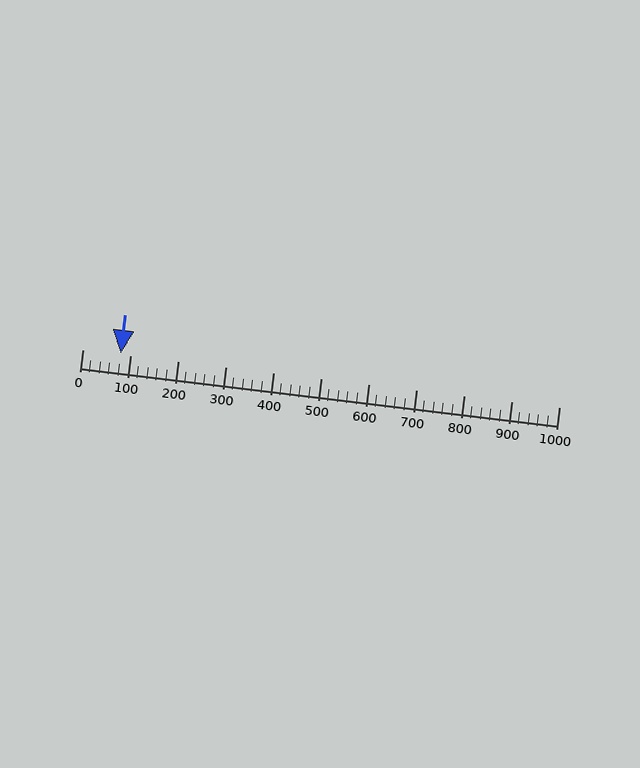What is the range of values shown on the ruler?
The ruler shows values from 0 to 1000.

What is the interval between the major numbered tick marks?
The major tick marks are spaced 100 units apart.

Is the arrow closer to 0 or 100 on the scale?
The arrow is closer to 100.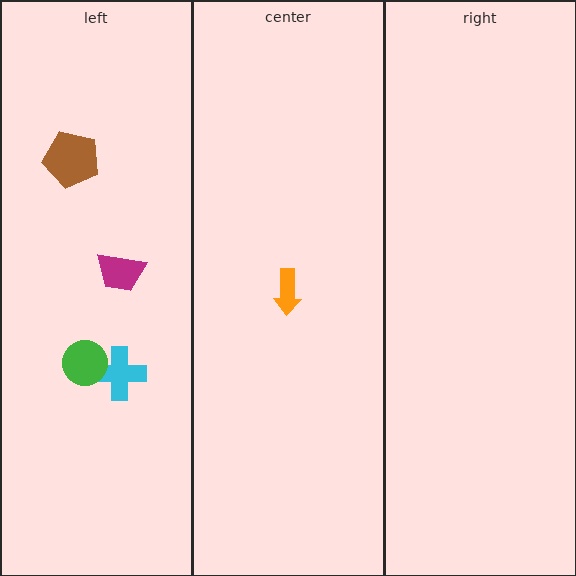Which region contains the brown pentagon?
The left region.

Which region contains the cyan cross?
The left region.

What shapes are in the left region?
The brown pentagon, the cyan cross, the green circle, the magenta trapezoid.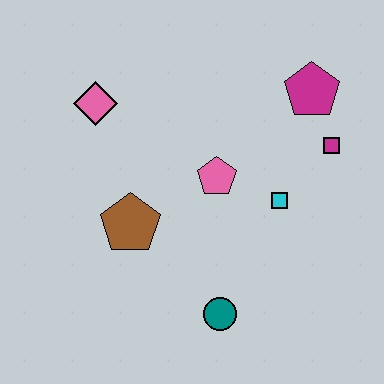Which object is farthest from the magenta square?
The pink diamond is farthest from the magenta square.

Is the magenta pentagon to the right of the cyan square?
Yes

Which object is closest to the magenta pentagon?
The magenta square is closest to the magenta pentagon.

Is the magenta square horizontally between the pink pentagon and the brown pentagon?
No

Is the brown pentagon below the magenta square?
Yes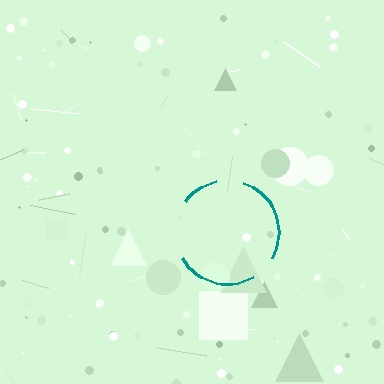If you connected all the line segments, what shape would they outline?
They would outline a circle.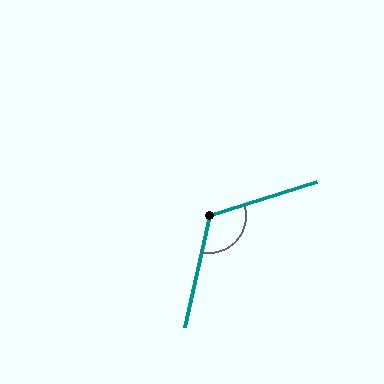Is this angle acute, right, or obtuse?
It is obtuse.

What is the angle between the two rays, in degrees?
Approximately 120 degrees.